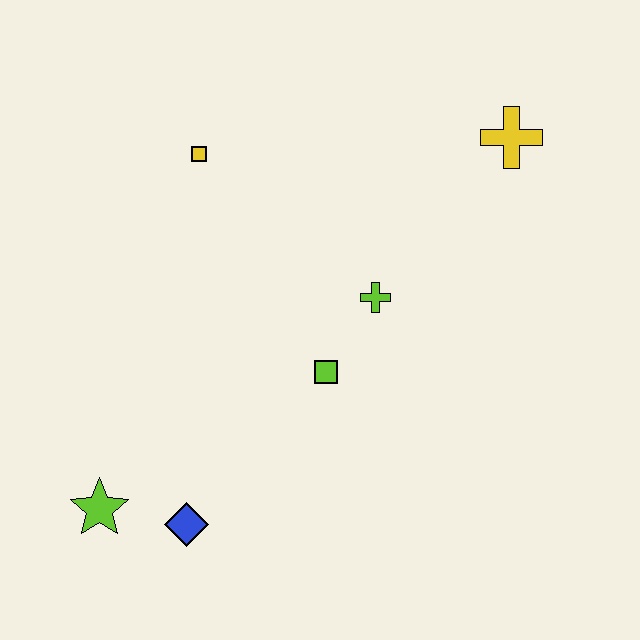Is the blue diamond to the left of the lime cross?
Yes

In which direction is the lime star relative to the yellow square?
The lime star is below the yellow square.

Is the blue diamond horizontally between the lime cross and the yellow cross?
No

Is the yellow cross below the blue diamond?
No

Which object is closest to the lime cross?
The lime square is closest to the lime cross.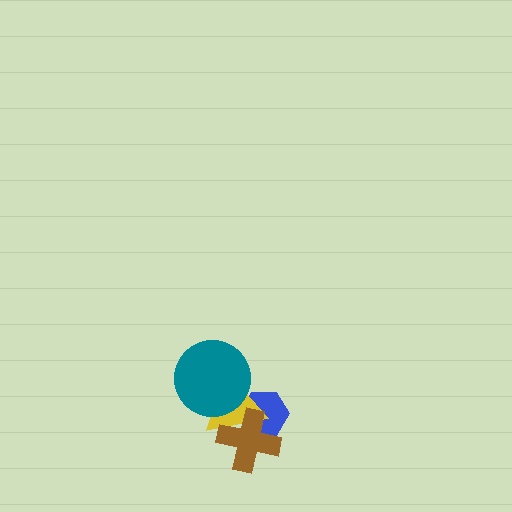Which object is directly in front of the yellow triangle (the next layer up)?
The brown cross is directly in front of the yellow triangle.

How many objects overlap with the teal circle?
1 object overlaps with the teal circle.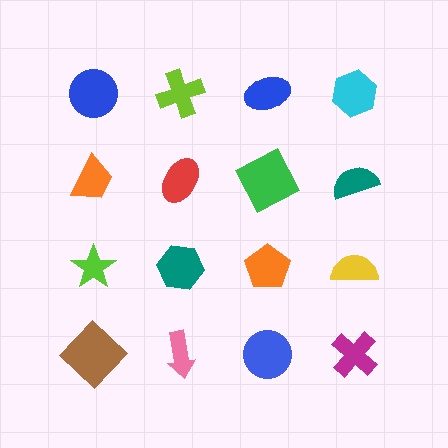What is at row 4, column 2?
A pink arrow.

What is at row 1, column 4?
A cyan hexagon.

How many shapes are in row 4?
4 shapes.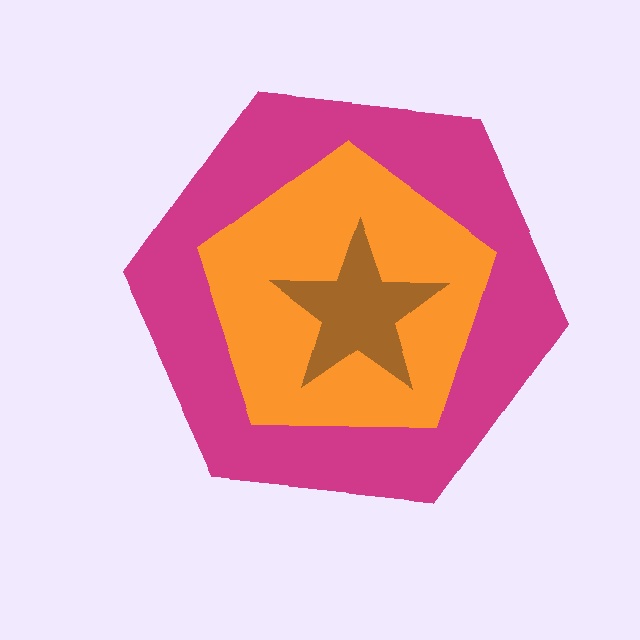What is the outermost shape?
The magenta hexagon.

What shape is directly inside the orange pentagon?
The brown star.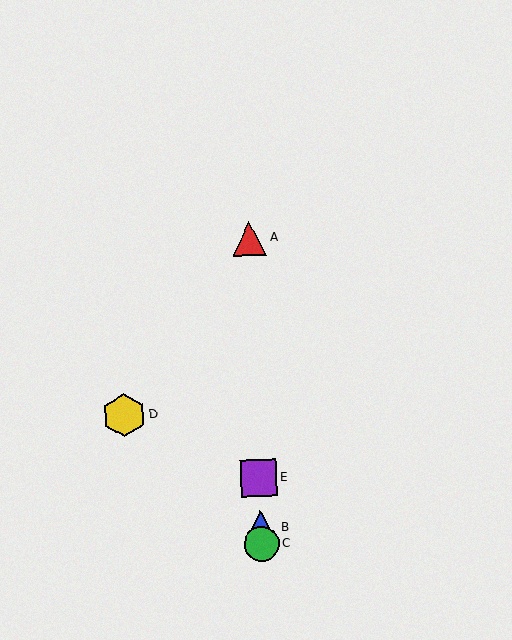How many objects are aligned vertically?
4 objects (A, B, C, E) are aligned vertically.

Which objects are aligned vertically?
Objects A, B, C, E are aligned vertically.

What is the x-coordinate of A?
Object A is at x≈250.